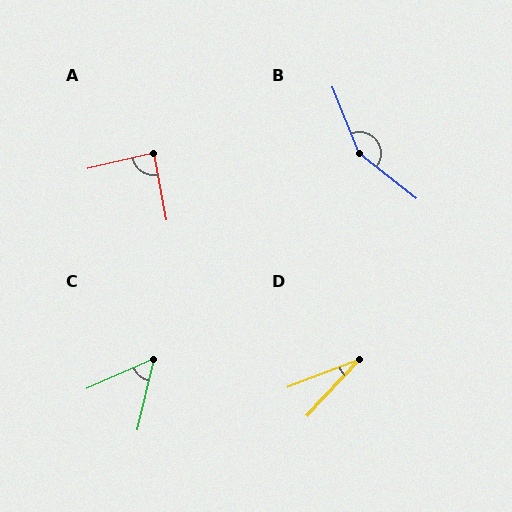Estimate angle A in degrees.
Approximately 88 degrees.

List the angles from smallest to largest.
D (26°), C (52°), A (88°), B (150°).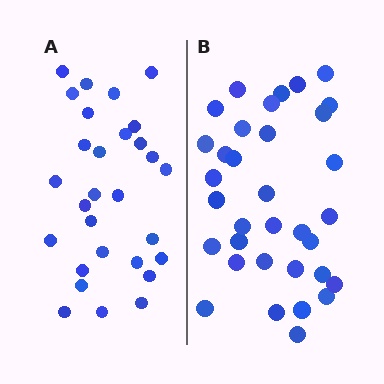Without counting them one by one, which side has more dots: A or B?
Region B (the right region) has more dots.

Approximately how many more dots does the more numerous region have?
Region B has about 5 more dots than region A.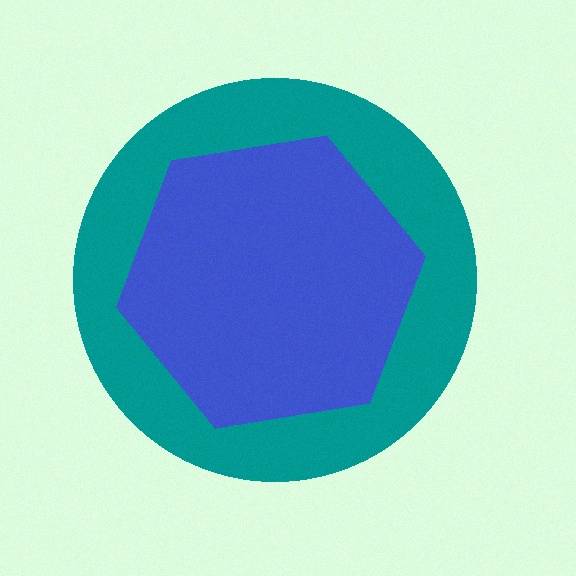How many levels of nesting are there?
2.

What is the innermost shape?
The blue hexagon.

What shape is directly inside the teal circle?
The blue hexagon.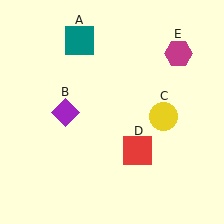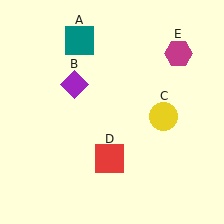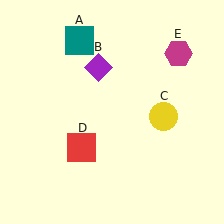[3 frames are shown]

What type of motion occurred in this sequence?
The purple diamond (object B), red square (object D) rotated clockwise around the center of the scene.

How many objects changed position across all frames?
2 objects changed position: purple diamond (object B), red square (object D).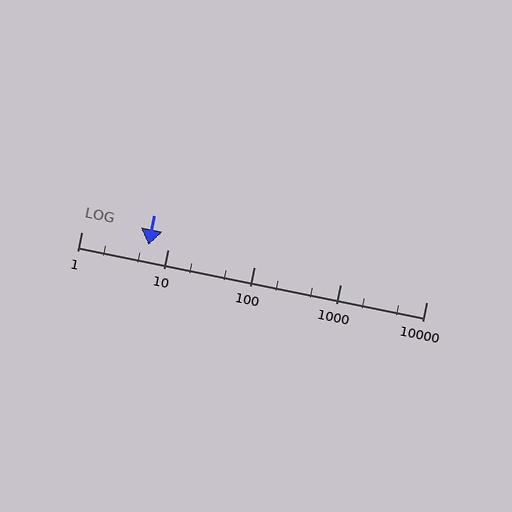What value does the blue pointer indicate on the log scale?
The pointer indicates approximately 6.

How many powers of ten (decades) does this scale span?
The scale spans 4 decades, from 1 to 10000.